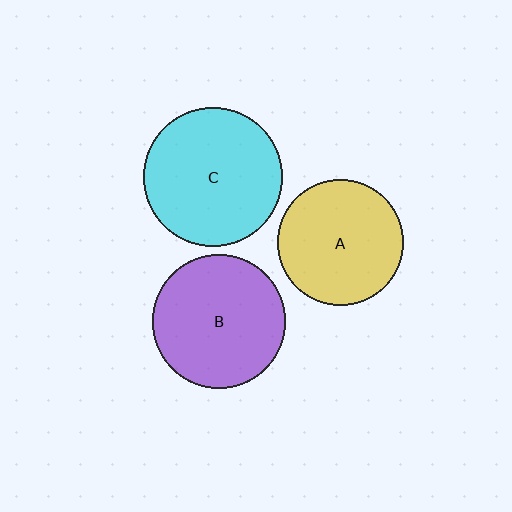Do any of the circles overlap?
No, none of the circles overlap.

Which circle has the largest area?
Circle C (cyan).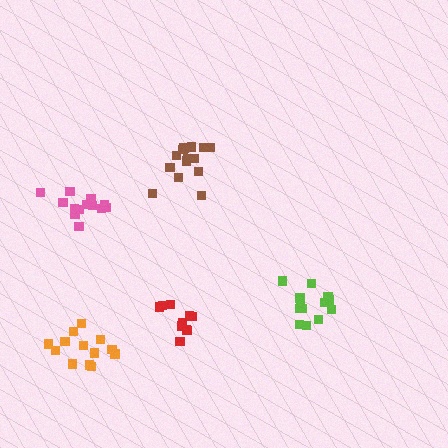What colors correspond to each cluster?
The clusters are colored: lime, brown, red, orange, pink.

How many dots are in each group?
Group 1: 13 dots, Group 2: 14 dots, Group 3: 10 dots, Group 4: 13 dots, Group 5: 14 dots (64 total).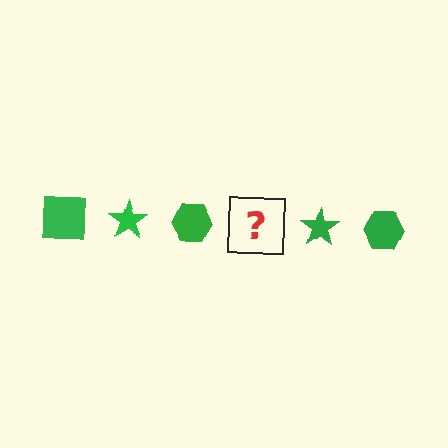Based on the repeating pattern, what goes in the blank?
The blank should be a green square.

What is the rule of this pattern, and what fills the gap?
The rule is that the pattern cycles through square, star, hexagon shapes in green. The gap should be filled with a green square.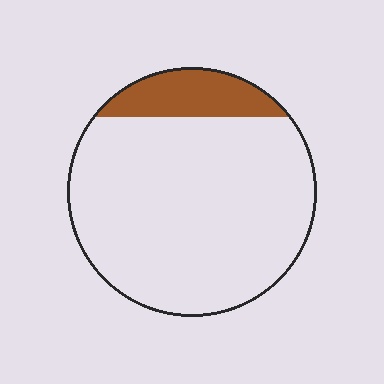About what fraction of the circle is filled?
About one eighth (1/8).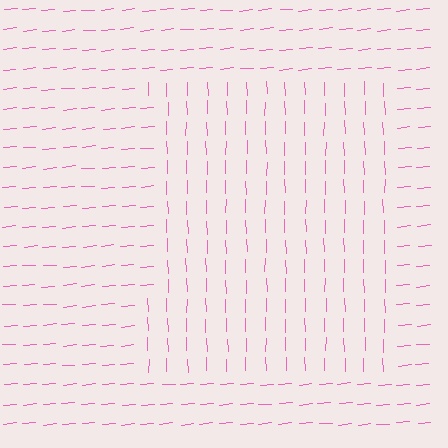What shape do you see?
I see a rectangle.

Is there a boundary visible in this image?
Yes, there is a texture boundary formed by a change in line orientation.